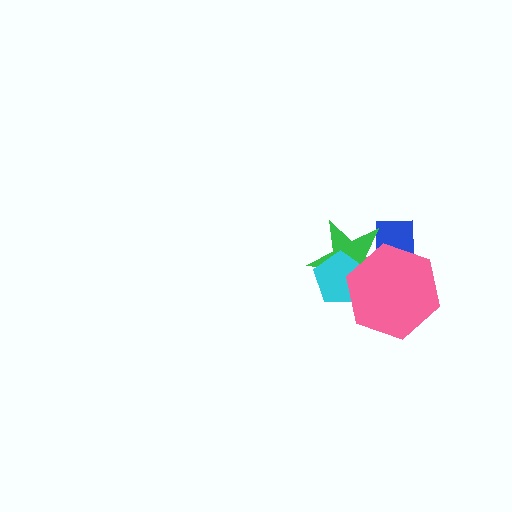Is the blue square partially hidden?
Yes, it is partially covered by another shape.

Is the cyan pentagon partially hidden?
Yes, it is partially covered by another shape.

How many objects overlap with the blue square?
2 objects overlap with the blue square.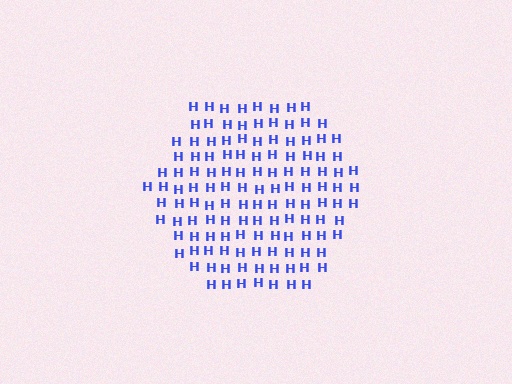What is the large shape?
The large shape is a hexagon.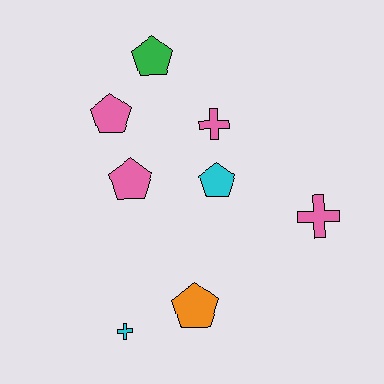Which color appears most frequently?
Pink, with 4 objects.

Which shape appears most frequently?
Pentagon, with 5 objects.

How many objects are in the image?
There are 8 objects.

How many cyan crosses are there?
There is 1 cyan cross.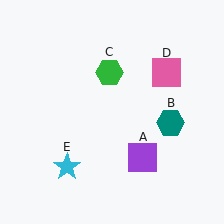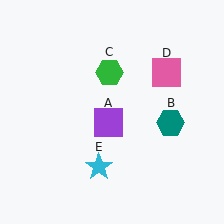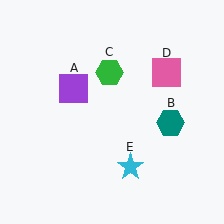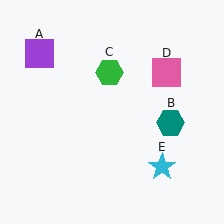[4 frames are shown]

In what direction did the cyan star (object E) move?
The cyan star (object E) moved right.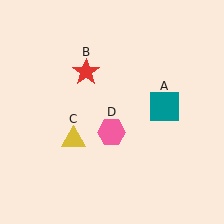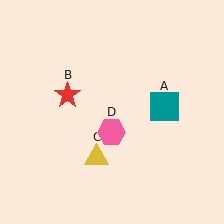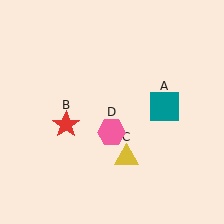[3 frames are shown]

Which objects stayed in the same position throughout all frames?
Teal square (object A) and pink hexagon (object D) remained stationary.